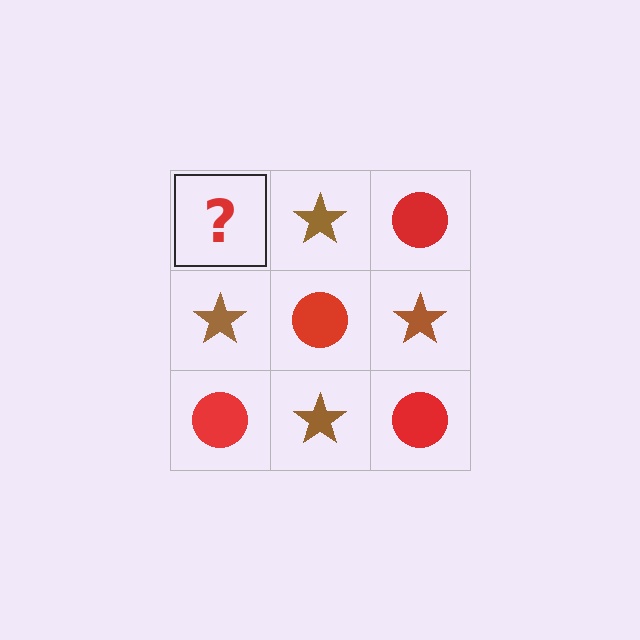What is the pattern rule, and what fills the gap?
The rule is that it alternates red circle and brown star in a checkerboard pattern. The gap should be filled with a red circle.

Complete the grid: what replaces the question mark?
The question mark should be replaced with a red circle.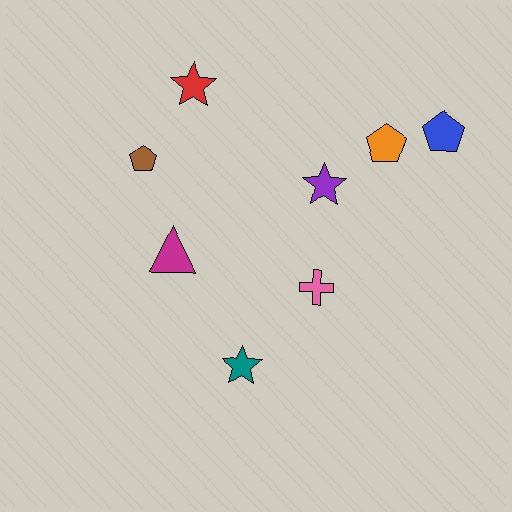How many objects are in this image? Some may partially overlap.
There are 8 objects.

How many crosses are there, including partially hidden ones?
There is 1 cross.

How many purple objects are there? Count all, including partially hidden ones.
There is 1 purple object.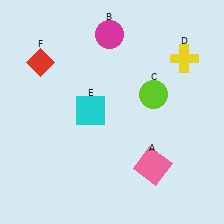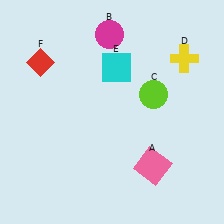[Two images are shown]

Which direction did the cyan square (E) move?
The cyan square (E) moved up.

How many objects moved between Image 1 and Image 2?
1 object moved between the two images.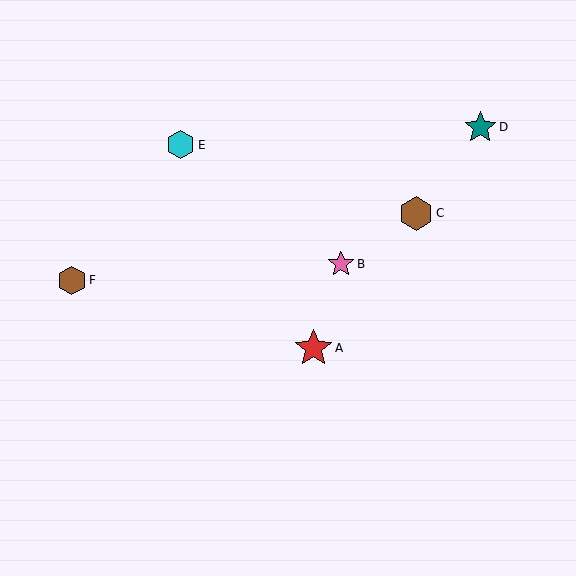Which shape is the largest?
The red star (labeled A) is the largest.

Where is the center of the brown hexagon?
The center of the brown hexagon is at (72, 280).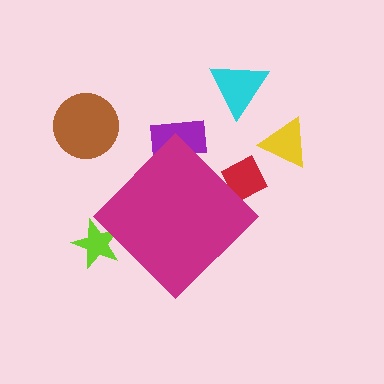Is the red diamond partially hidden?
Yes, the red diamond is partially hidden behind the magenta diamond.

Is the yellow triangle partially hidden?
No, the yellow triangle is fully visible.